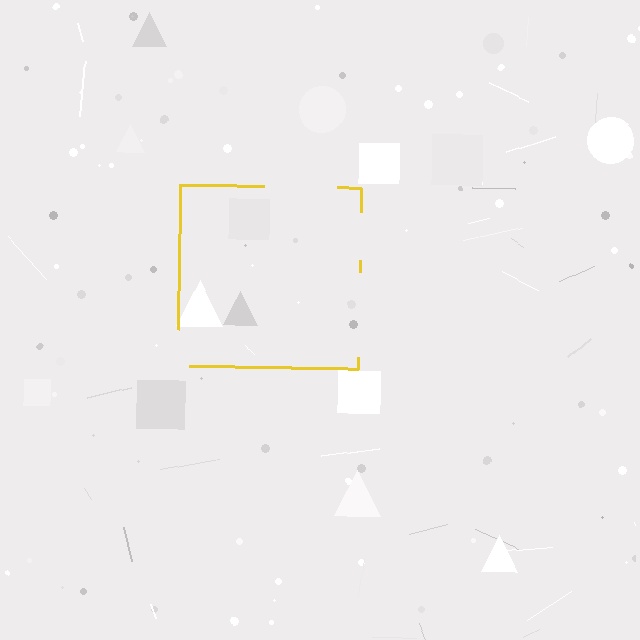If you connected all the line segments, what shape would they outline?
They would outline a square.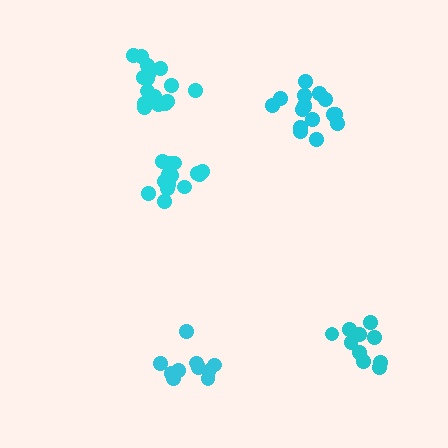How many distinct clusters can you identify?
There are 5 distinct clusters.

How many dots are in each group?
Group 1: 16 dots, Group 2: 10 dots, Group 3: 14 dots, Group 4: 16 dots, Group 5: 11 dots (67 total).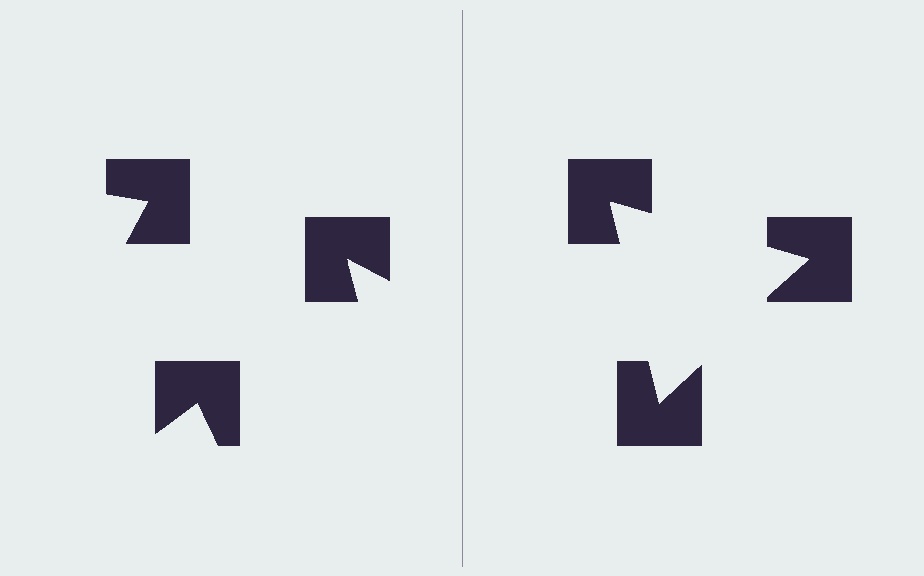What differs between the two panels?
The notched squares are positioned identically on both sides; only the wedge orientations differ. On the right they align to a triangle; on the left they are misaligned.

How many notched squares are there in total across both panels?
6 — 3 on each side.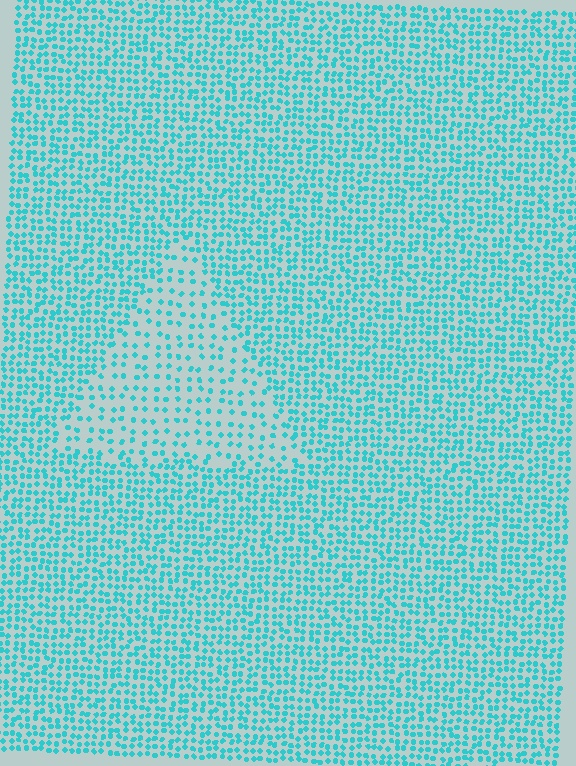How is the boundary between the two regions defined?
The boundary is defined by a change in element density (approximately 2.0x ratio). All elements are the same color, size, and shape.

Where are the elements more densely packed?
The elements are more densely packed outside the triangle boundary.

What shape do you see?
I see a triangle.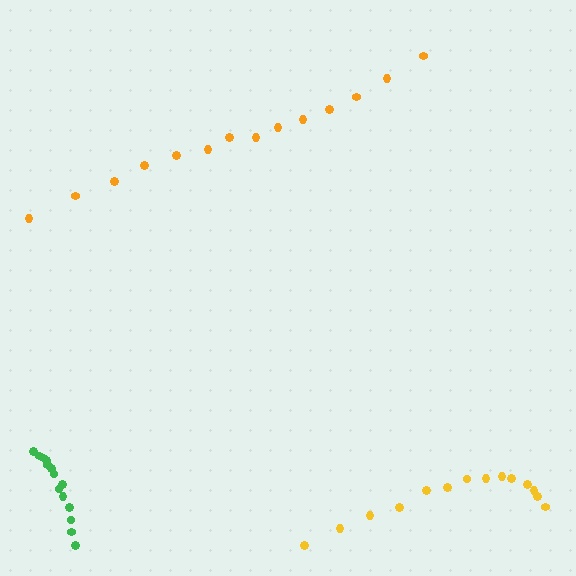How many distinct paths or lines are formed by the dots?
There are 3 distinct paths.